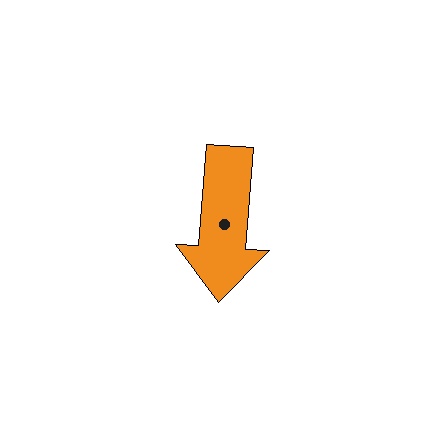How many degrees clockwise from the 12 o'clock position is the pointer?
Approximately 184 degrees.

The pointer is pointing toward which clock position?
Roughly 6 o'clock.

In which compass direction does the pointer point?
South.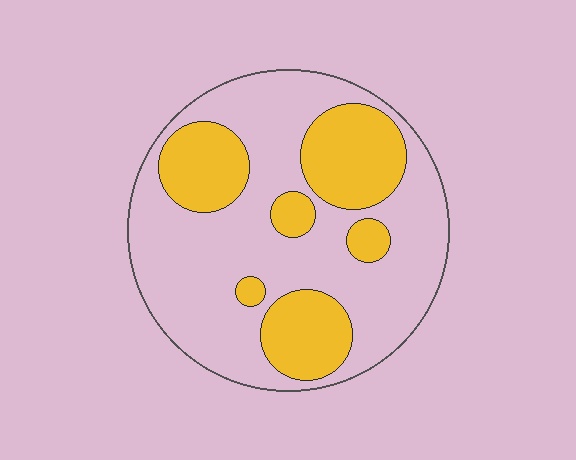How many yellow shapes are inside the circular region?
6.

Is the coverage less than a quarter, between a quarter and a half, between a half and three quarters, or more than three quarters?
Between a quarter and a half.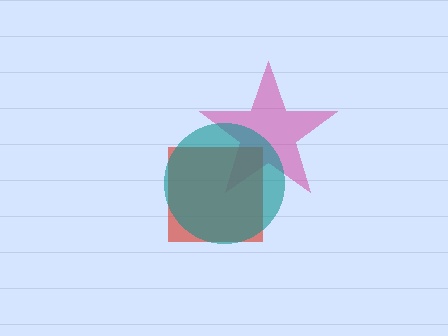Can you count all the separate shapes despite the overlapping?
Yes, there are 3 separate shapes.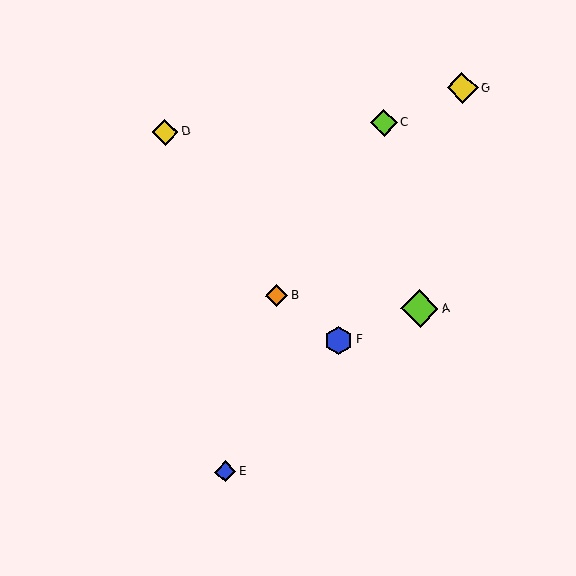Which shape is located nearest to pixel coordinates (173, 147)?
The yellow diamond (labeled D) at (165, 132) is nearest to that location.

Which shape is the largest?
The lime diamond (labeled A) is the largest.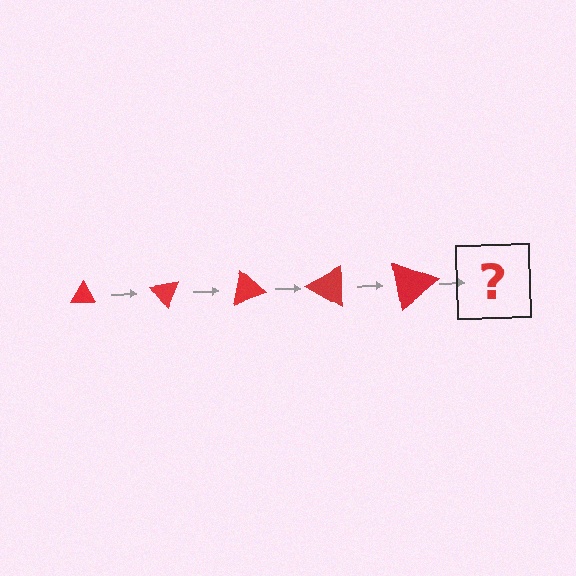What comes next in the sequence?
The next element should be a triangle, larger than the previous one and rotated 250 degrees from the start.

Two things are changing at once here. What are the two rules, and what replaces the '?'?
The two rules are that the triangle grows larger each step and it rotates 50 degrees each step. The '?' should be a triangle, larger than the previous one and rotated 250 degrees from the start.